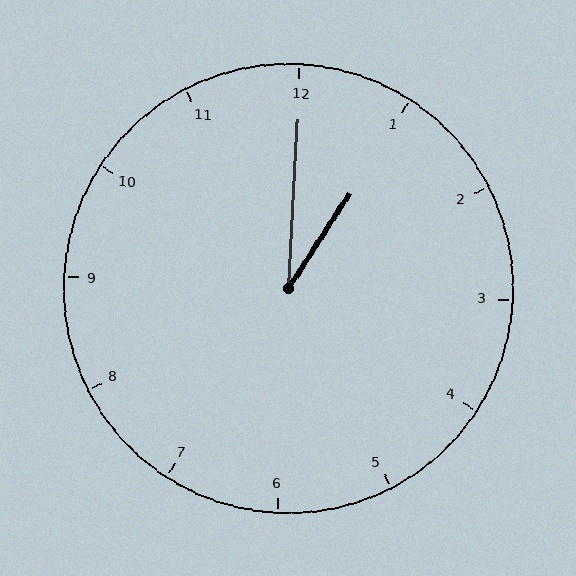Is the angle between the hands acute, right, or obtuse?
It is acute.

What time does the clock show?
1:00.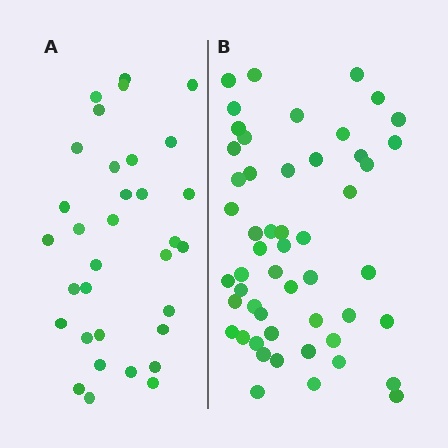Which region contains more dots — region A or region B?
Region B (the right region) has more dots.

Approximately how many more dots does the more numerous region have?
Region B has approximately 20 more dots than region A.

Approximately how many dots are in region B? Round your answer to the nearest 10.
About 50 dots. (The exact count is 52, which rounds to 50.)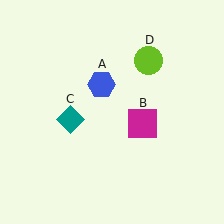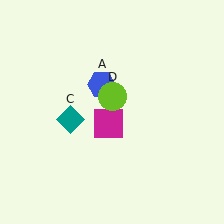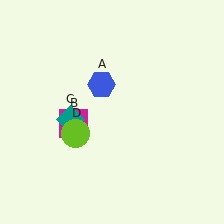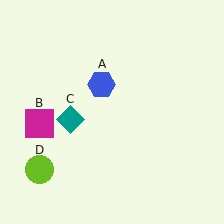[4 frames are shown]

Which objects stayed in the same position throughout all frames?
Blue hexagon (object A) and teal diamond (object C) remained stationary.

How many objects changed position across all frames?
2 objects changed position: magenta square (object B), lime circle (object D).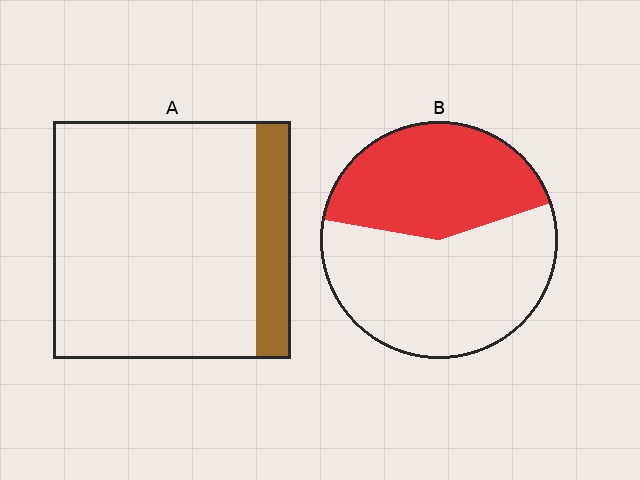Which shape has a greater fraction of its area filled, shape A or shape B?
Shape B.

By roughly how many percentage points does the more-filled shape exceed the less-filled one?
By roughly 25 percentage points (B over A).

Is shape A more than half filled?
No.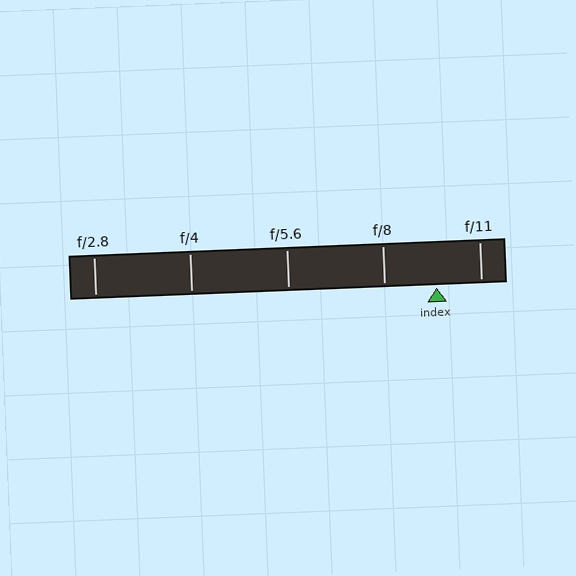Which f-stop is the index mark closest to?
The index mark is closest to f/11.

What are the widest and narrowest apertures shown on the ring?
The widest aperture shown is f/2.8 and the narrowest is f/11.